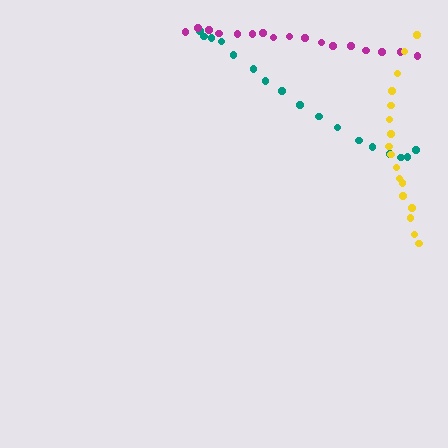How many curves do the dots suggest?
There are 3 distinct paths.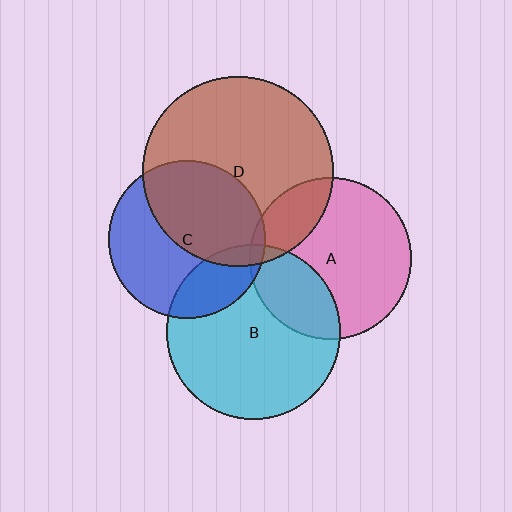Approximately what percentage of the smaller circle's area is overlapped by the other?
Approximately 5%.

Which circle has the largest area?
Circle D (brown).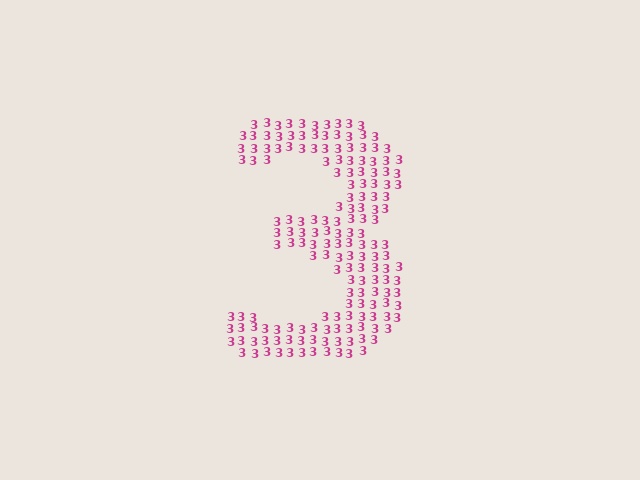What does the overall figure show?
The overall figure shows the digit 3.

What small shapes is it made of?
It is made of small digit 3's.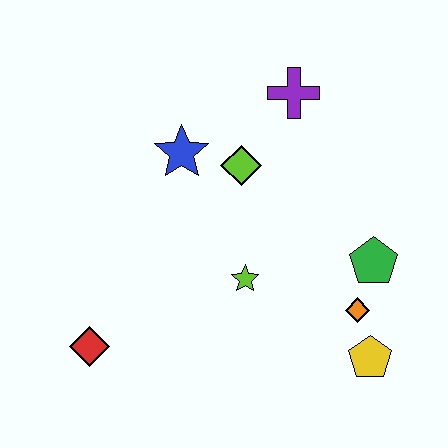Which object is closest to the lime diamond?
The blue star is closest to the lime diamond.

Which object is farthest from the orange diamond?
The red diamond is farthest from the orange diamond.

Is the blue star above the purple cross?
No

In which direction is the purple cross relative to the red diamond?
The purple cross is above the red diamond.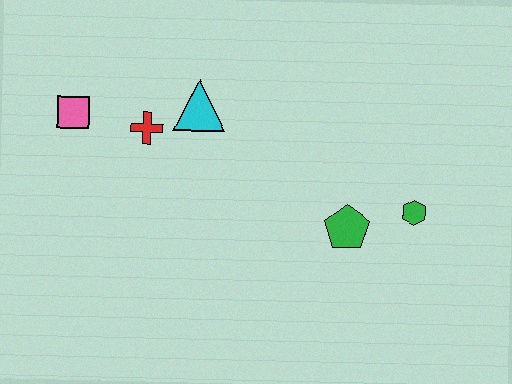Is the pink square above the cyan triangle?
No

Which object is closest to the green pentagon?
The green hexagon is closest to the green pentagon.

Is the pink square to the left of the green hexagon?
Yes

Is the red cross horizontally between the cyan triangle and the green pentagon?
No